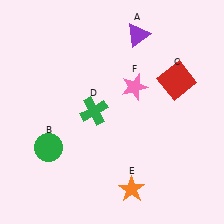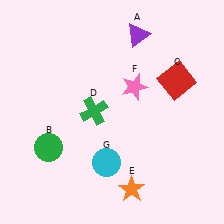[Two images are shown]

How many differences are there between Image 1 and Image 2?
There is 1 difference between the two images.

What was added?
A cyan circle (G) was added in Image 2.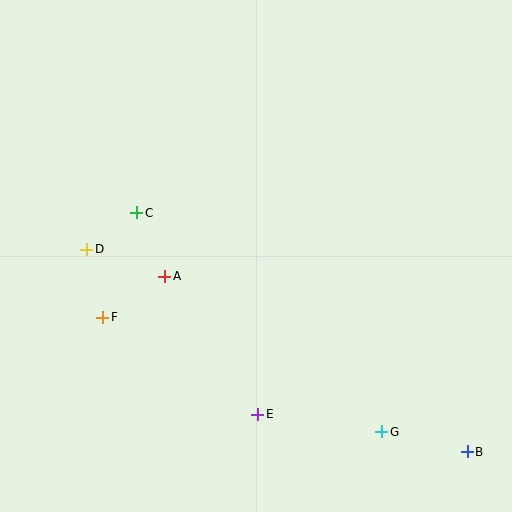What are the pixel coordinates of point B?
Point B is at (467, 452).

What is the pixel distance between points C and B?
The distance between C and B is 408 pixels.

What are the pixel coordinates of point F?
Point F is at (103, 317).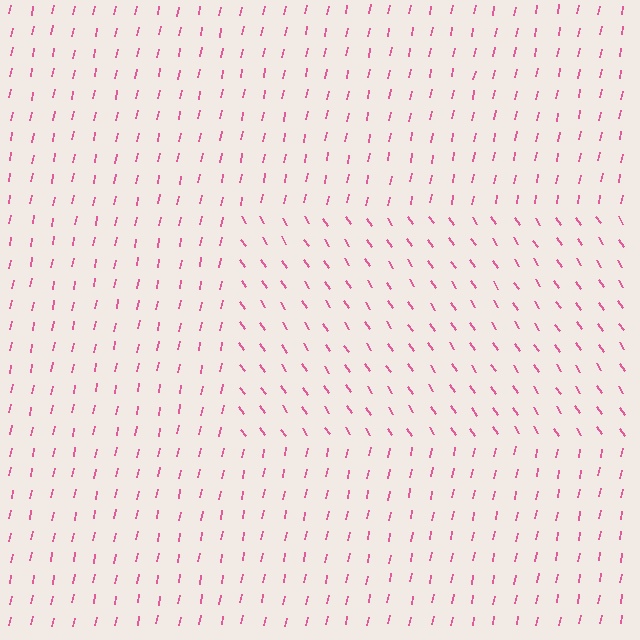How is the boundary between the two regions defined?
The boundary is defined purely by a change in line orientation (approximately 45 degrees difference). All lines are the same color and thickness.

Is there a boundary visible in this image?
Yes, there is a texture boundary formed by a change in line orientation.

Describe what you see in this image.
The image is filled with small pink line segments. A rectangle region in the image has lines oriented differently from the surrounding lines, creating a visible texture boundary.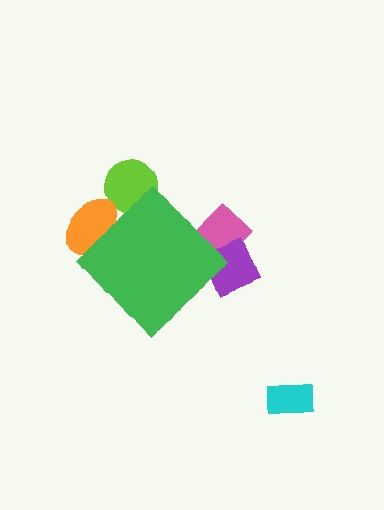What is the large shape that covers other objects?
A green diamond.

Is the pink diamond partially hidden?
Yes, the pink diamond is partially hidden behind the green diamond.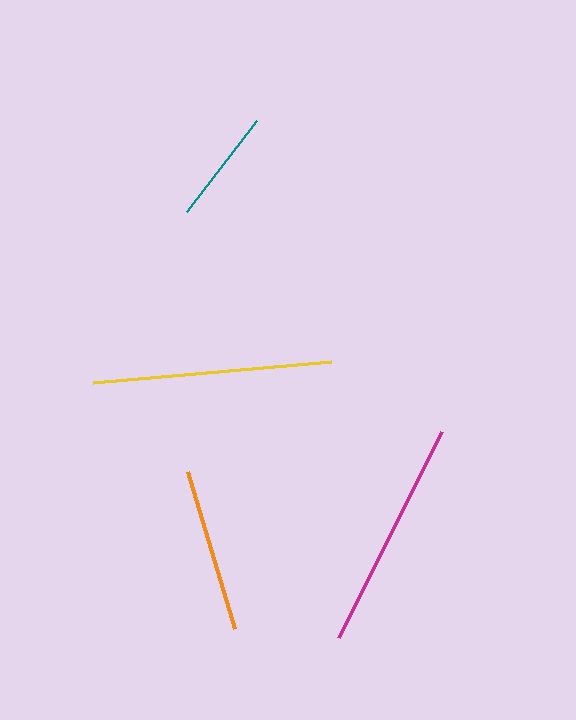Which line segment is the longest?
The yellow line is the longest at approximately 240 pixels.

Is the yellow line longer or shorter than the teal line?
The yellow line is longer than the teal line.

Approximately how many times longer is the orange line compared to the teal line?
The orange line is approximately 1.4 times the length of the teal line.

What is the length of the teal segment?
The teal segment is approximately 114 pixels long.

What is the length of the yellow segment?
The yellow segment is approximately 240 pixels long.